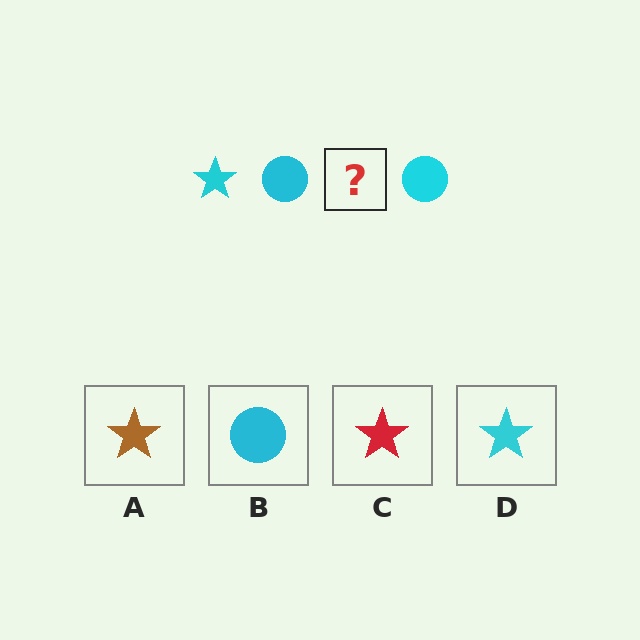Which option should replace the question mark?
Option D.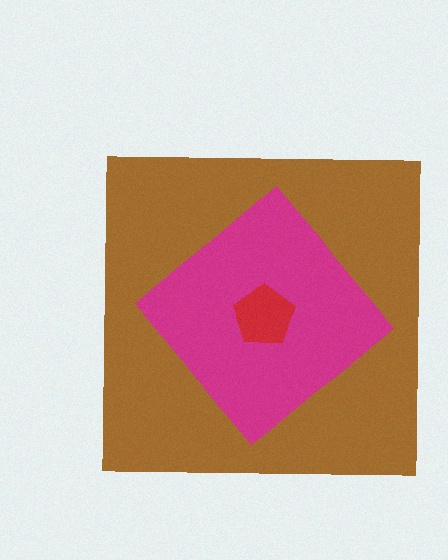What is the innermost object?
The red pentagon.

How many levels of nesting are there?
3.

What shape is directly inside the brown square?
The magenta diamond.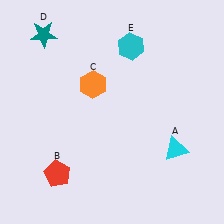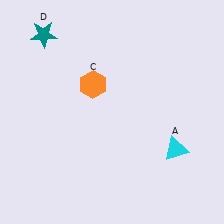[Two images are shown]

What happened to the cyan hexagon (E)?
The cyan hexagon (E) was removed in Image 2. It was in the top-right area of Image 1.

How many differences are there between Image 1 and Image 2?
There are 2 differences between the two images.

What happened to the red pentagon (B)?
The red pentagon (B) was removed in Image 2. It was in the bottom-left area of Image 1.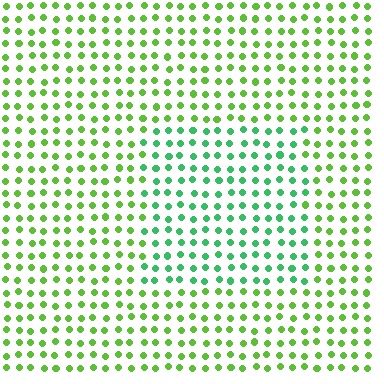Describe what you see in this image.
The image is filled with small lime elements in a uniform arrangement. A rectangle-shaped region is visible where the elements are tinted to a slightly different hue, forming a subtle color boundary.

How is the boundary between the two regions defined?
The boundary is defined purely by a slight shift in hue (about 37 degrees). Spacing, size, and orientation are identical on both sides.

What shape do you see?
I see a rectangle.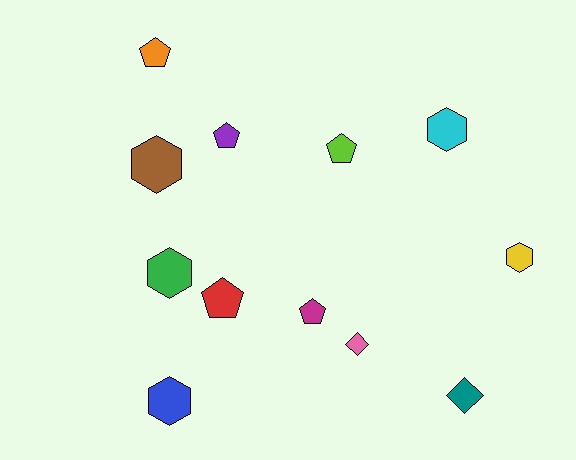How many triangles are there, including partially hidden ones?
There are no triangles.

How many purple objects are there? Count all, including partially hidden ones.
There is 1 purple object.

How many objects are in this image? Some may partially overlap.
There are 12 objects.